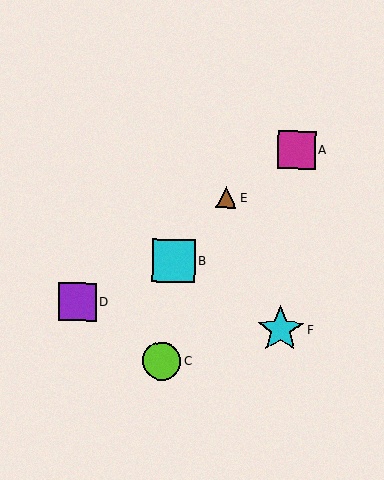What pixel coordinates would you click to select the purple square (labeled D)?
Click at (77, 302) to select the purple square D.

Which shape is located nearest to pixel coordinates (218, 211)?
The brown triangle (labeled E) at (226, 197) is nearest to that location.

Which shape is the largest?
The cyan star (labeled F) is the largest.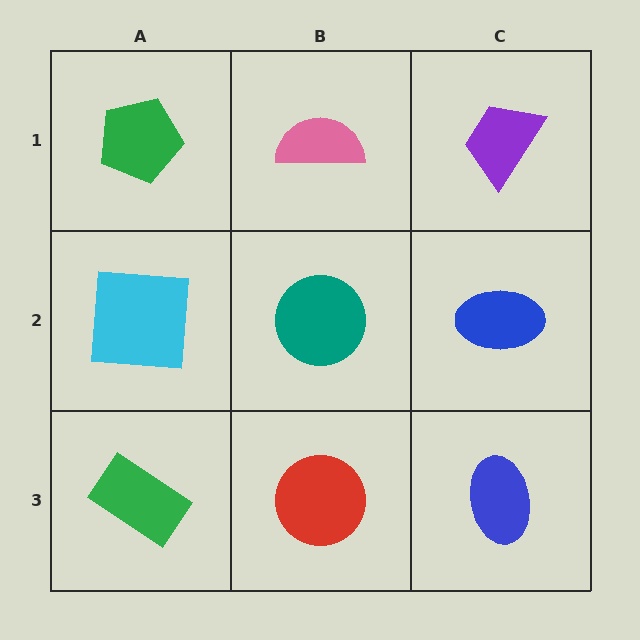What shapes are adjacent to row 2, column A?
A green pentagon (row 1, column A), a green rectangle (row 3, column A), a teal circle (row 2, column B).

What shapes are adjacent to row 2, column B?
A pink semicircle (row 1, column B), a red circle (row 3, column B), a cyan square (row 2, column A), a blue ellipse (row 2, column C).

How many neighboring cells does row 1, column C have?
2.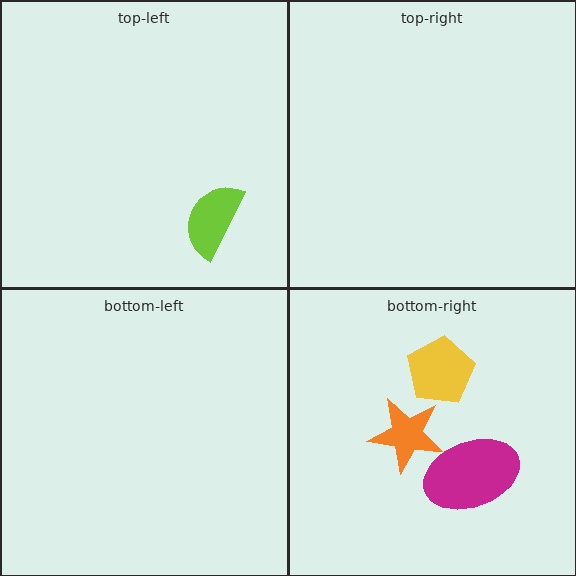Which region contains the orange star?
The bottom-right region.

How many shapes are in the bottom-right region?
3.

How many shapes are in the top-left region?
1.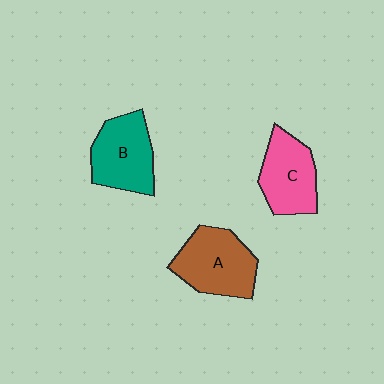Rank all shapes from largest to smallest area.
From largest to smallest: A (brown), B (teal), C (pink).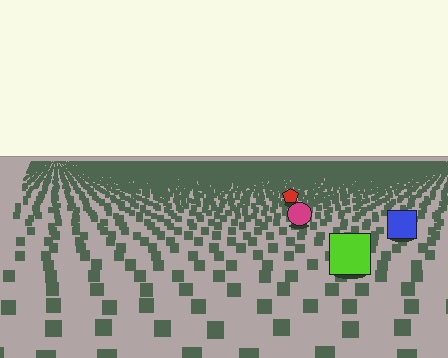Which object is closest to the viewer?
The lime square is closest. The texture marks near it are larger and more spread out.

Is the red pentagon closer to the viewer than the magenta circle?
No. The magenta circle is closer — you can tell from the texture gradient: the ground texture is coarser near it.